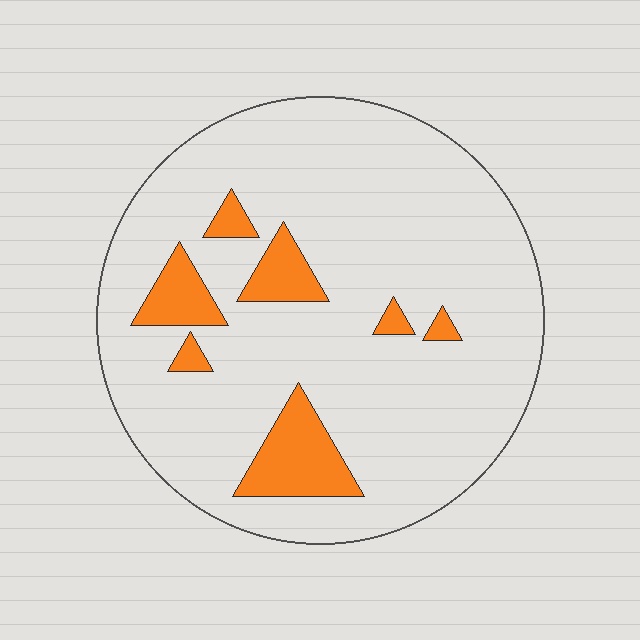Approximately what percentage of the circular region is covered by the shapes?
Approximately 15%.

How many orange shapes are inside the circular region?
7.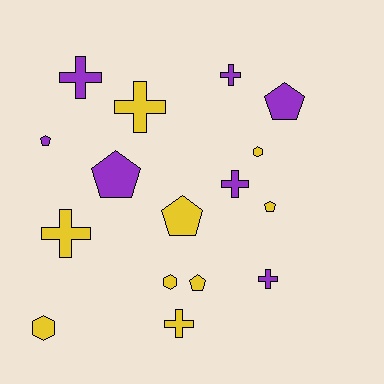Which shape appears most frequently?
Cross, with 7 objects.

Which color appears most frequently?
Yellow, with 9 objects.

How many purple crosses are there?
There are 4 purple crosses.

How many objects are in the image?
There are 16 objects.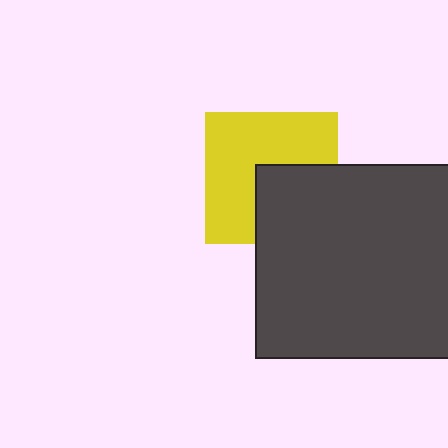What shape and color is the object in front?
The object in front is a dark gray square.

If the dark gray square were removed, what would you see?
You would see the complete yellow square.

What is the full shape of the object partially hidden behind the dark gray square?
The partially hidden object is a yellow square.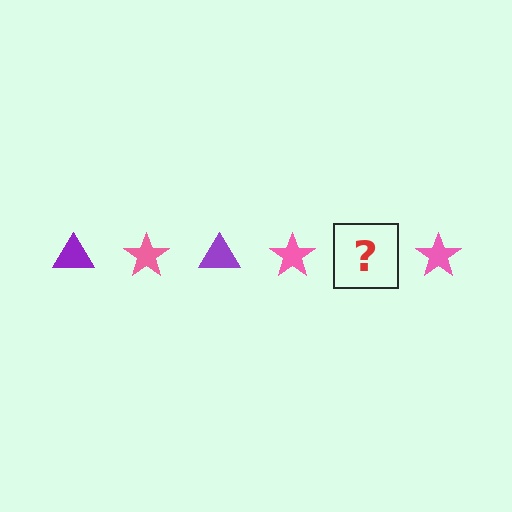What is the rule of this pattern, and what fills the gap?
The rule is that the pattern alternates between purple triangle and pink star. The gap should be filled with a purple triangle.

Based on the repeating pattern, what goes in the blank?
The blank should be a purple triangle.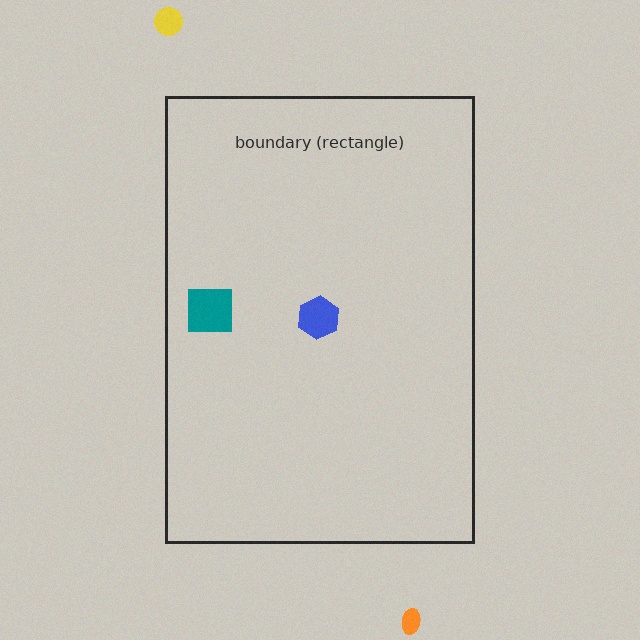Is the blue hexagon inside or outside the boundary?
Inside.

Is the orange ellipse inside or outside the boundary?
Outside.